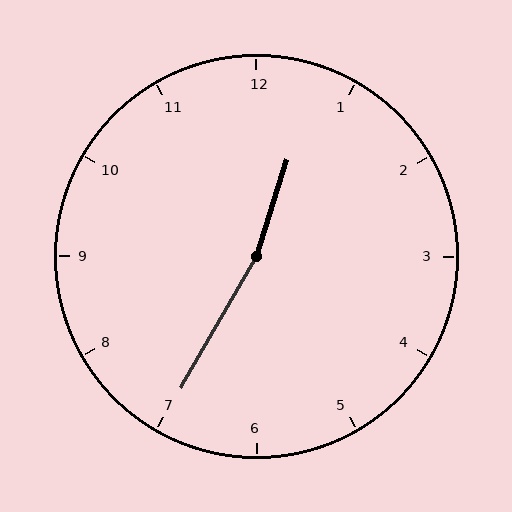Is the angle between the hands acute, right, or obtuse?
It is obtuse.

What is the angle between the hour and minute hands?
Approximately 168 degrees.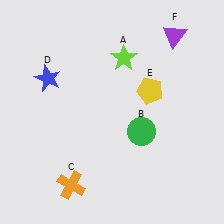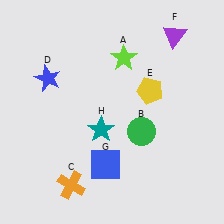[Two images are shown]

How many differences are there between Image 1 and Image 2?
There are 2 differences between the two images.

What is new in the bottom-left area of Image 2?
A teal star (H) was added in the bottom-left area of Image 2.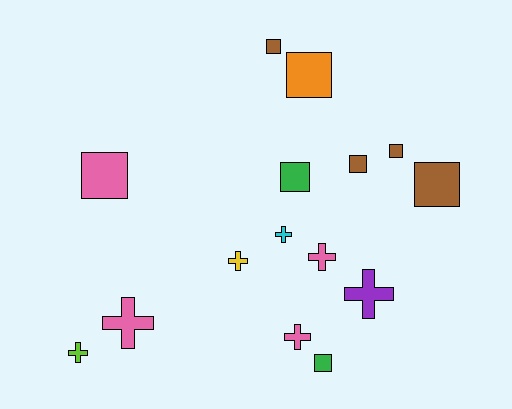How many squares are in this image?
There are 8 squares.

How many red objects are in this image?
There are no red objects.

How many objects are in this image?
There are 15 objects.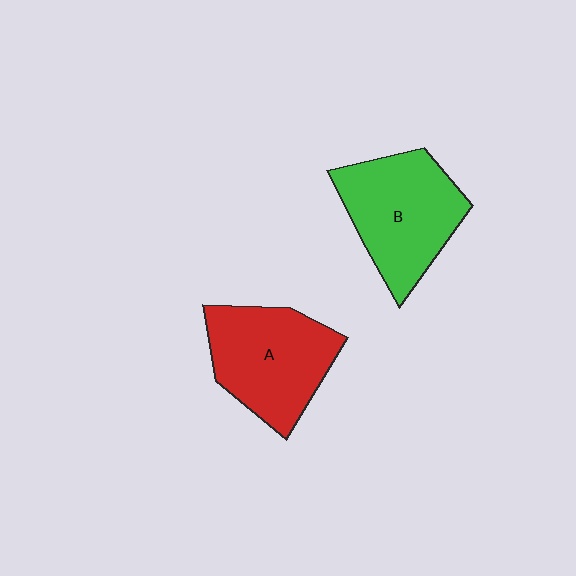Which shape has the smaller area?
Shape A (red).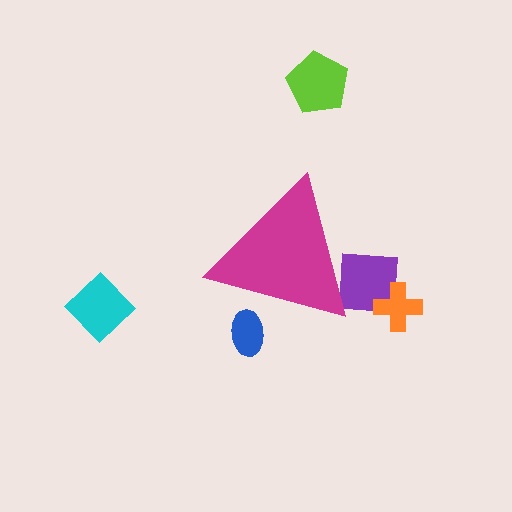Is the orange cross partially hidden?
No, the orange cross is fully visible.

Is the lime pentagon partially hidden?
No, the lime pentagon is fully visible.